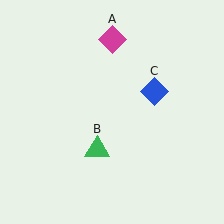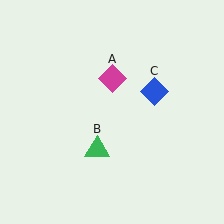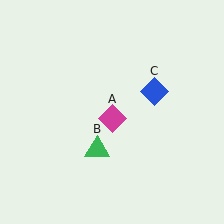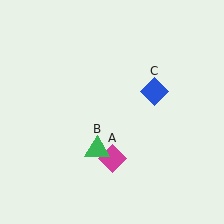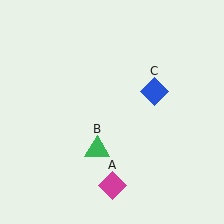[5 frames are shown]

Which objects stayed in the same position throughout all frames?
Green triangle (object B) and blue diamond (object C) remained stationary.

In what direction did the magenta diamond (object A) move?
The magenta diamond (object A) moved down.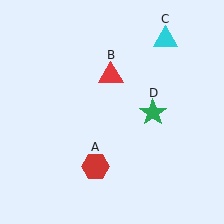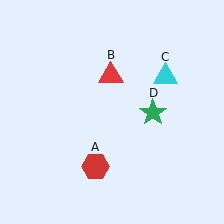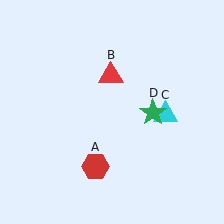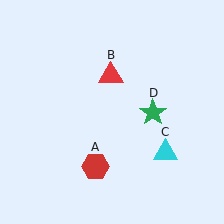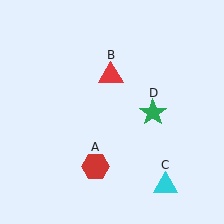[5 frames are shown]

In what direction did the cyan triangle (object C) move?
The cyan triangle (object C) moved down.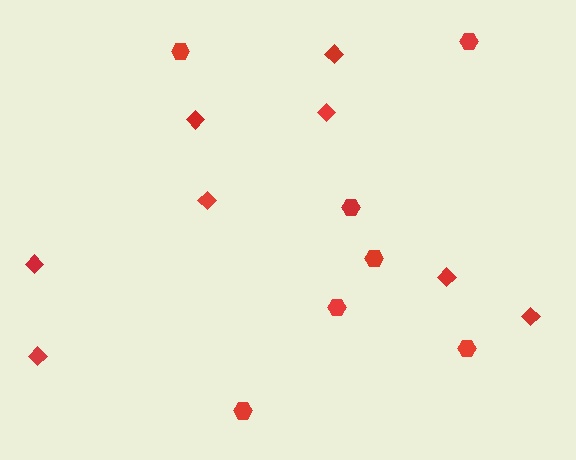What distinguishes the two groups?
There are 2 groups: one group of hexagons (7) and one group of diamonds (8).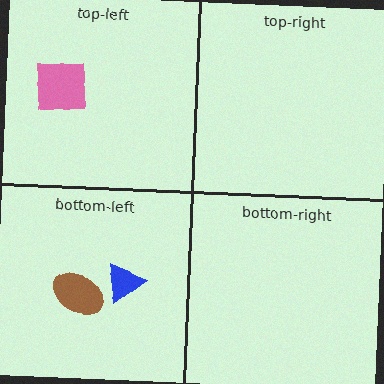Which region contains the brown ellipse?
The bottom-left region.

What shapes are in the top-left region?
The pink square.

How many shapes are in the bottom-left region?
2.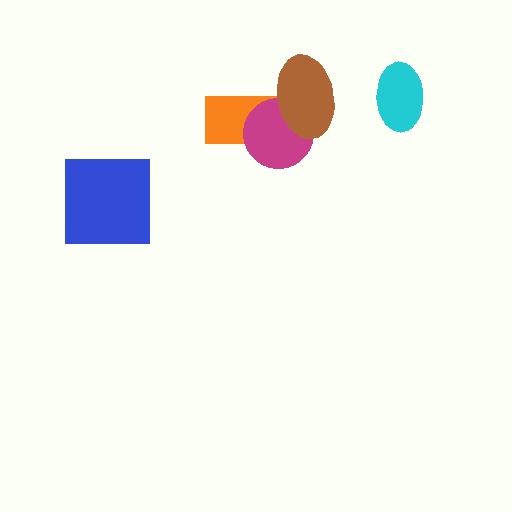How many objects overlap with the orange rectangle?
2 objects overlap with the orange rectangle.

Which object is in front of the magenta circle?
The brown ellipse is in front of the magenta circle.